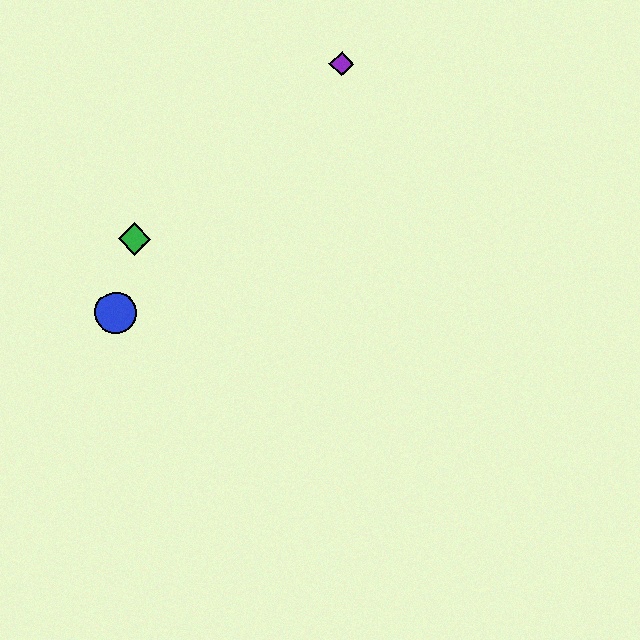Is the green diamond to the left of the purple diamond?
Yes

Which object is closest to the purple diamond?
The green diamond is closest to the purple diamond.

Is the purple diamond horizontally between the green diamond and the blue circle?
No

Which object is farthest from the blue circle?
The purple diamond is farthest from the blue circle.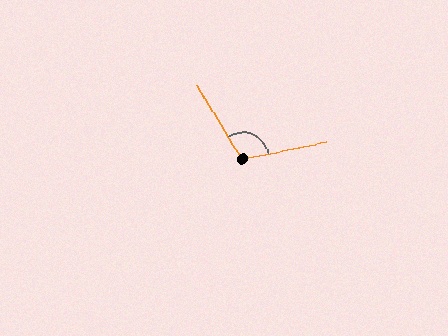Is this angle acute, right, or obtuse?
It is obtuse.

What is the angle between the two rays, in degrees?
Approximately 110 degrees.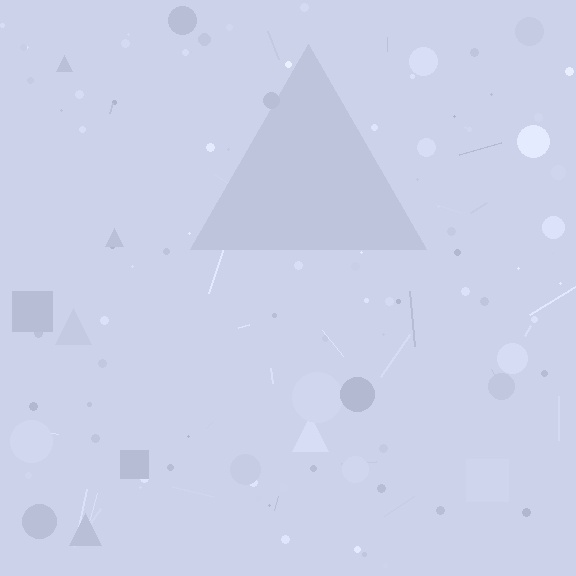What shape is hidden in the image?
A triangle is hidden in the image.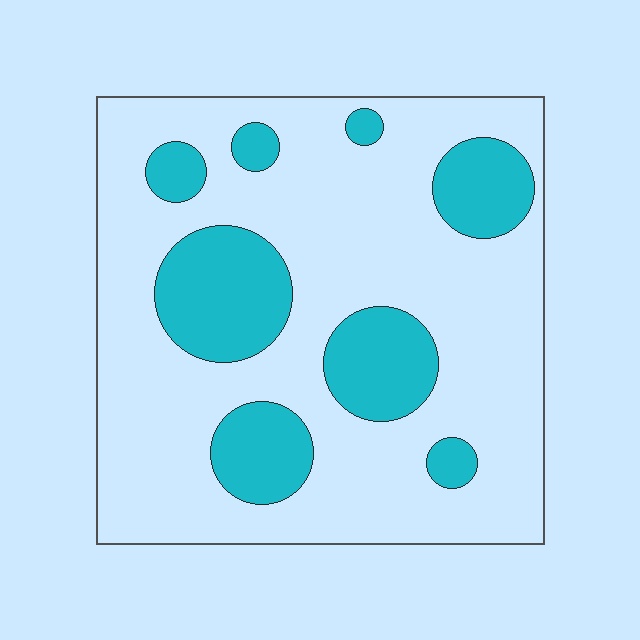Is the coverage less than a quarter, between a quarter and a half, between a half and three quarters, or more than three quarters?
Between a quarter and a half.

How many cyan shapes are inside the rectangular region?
8.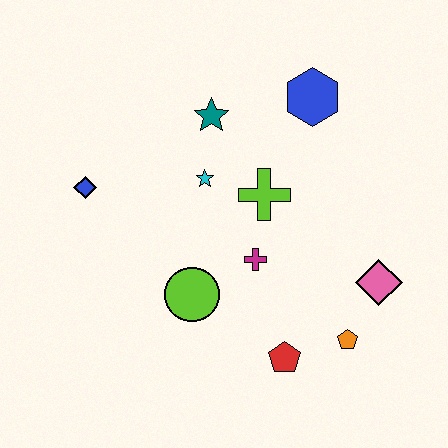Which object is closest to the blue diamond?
The cyan star is closest to the blue diamond.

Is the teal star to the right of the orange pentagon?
No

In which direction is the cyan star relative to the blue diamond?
The cyan star is to the right of the blue diamond.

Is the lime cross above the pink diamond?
Yes